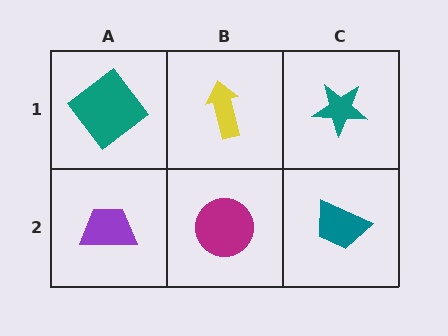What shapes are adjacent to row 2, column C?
A teal star (row 1, column C), a magenta circle (row 2, column B).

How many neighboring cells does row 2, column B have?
3.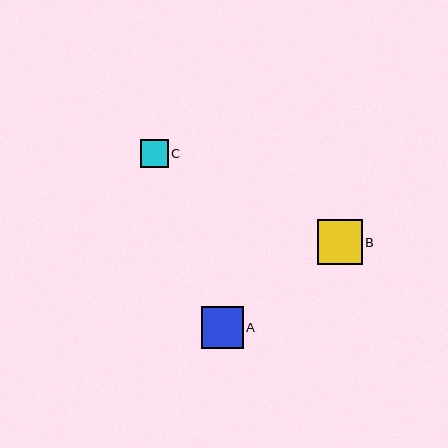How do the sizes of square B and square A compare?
Square B and square A are approximately the same size.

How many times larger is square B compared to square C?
Square B is approximately 1.6 times the size of square C.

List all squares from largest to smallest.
From largest to smallest: B, A, C.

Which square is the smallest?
Square C is the smallest with a size of approximately 27 pixels.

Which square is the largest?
Square B is the largest with a size of approximately 45 pixels.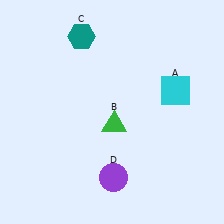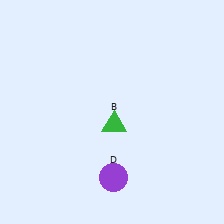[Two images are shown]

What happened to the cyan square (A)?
The cyan square (A) was removed in Image 2. It was in the top-right area of Image 1.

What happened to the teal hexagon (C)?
The teal hexagon (C) was removed in Image 2. It was in the top-left area of Image 1.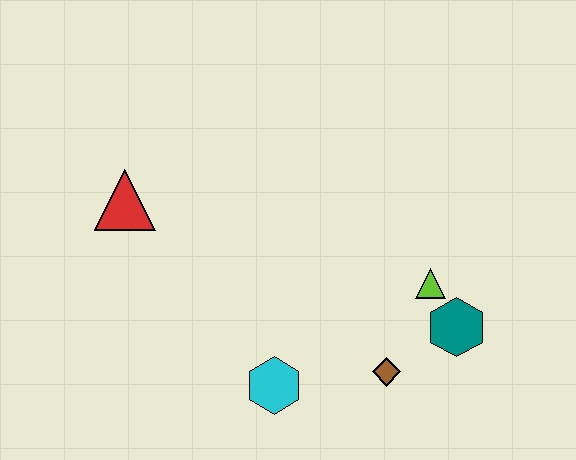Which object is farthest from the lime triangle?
The red triangle is farthest from the lime triangle.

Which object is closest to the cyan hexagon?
The brown diamond is closest to the cyan hexagon.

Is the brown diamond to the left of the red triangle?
No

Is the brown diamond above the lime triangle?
No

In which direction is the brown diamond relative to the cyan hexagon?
The brown diamond is to the right of the cyan hexagon.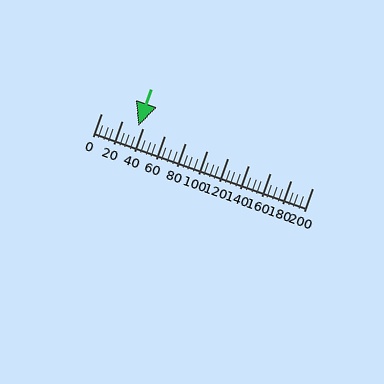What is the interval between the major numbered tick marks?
The major tick marks are spaced 20 units apart.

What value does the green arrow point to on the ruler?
The green arrow points to approximately 35.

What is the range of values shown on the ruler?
The ruler shows values from 0 to 200.